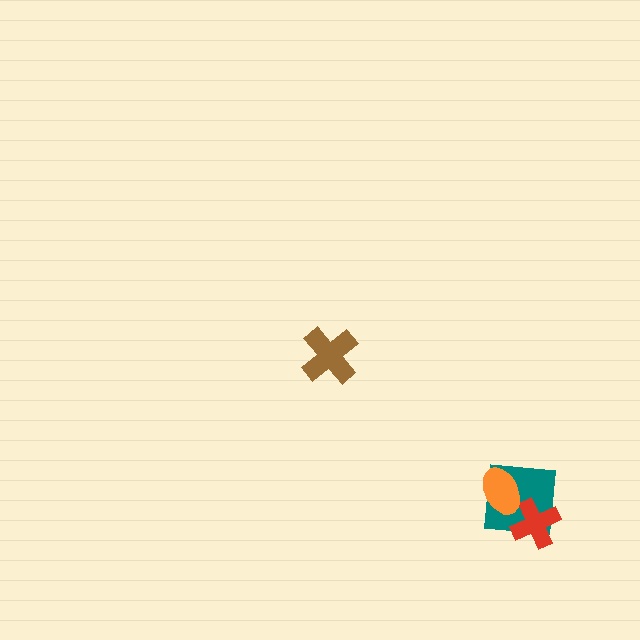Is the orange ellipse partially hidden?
No, no other shape covers it.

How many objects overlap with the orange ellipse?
1 object overlaps with the orange ellipse.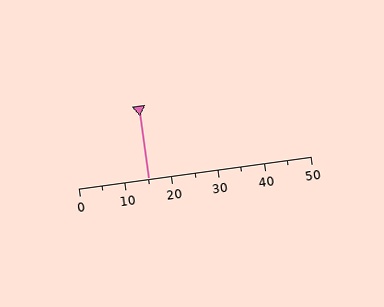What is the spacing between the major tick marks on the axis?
The major ticks are spaced 10 apart.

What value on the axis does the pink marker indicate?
The marker indicates approximately 15.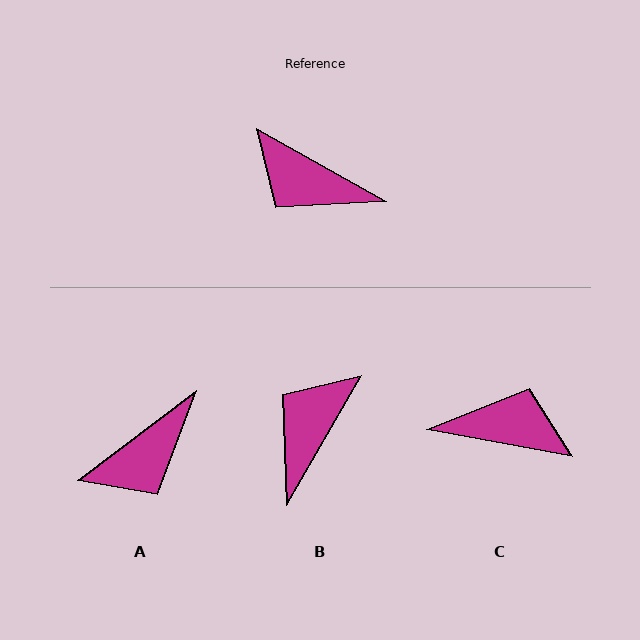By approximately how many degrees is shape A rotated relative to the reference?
Approximately 66 degrees counter-clockwise.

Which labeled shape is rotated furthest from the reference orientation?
C, about 162 degrees away.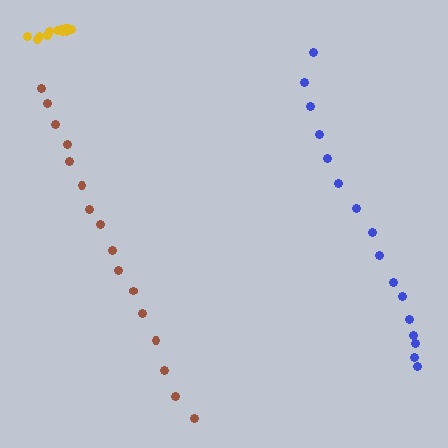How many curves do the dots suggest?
There are 3 distinct paths.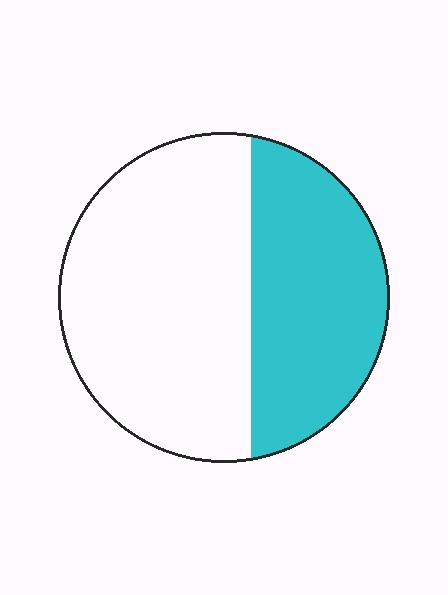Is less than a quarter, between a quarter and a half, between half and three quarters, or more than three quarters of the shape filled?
Between a quarter and a half.